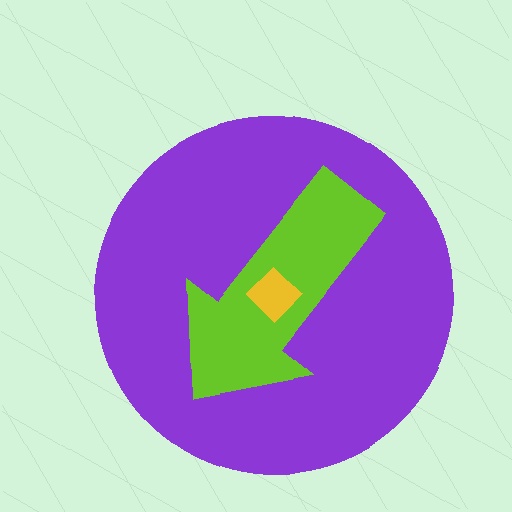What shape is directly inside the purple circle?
The lime arrow.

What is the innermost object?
The yellow diamond.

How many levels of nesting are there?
3.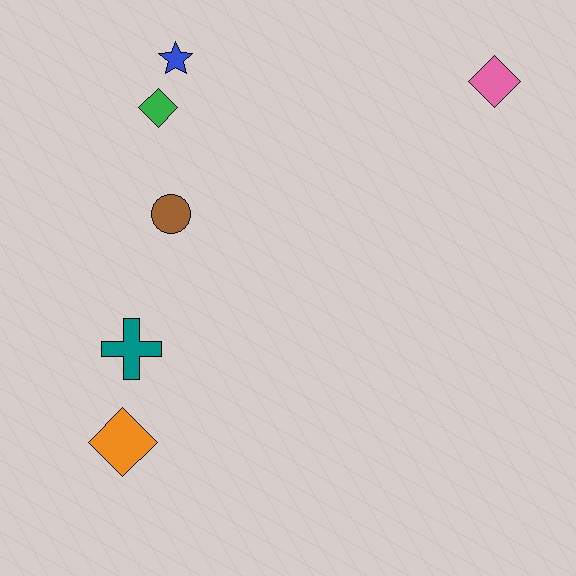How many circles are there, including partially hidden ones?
There is 1 circle.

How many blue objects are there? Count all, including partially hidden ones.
There is 1 blue object.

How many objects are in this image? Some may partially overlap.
There are 6 objects.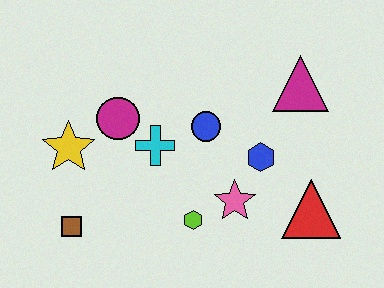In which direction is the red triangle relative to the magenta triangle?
The red triangle is below the magenta triangle.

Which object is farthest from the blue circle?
The brown square is farthest from the blue circle.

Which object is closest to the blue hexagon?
The pink star is closest to the blue hexagon.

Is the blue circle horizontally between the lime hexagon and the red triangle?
Yes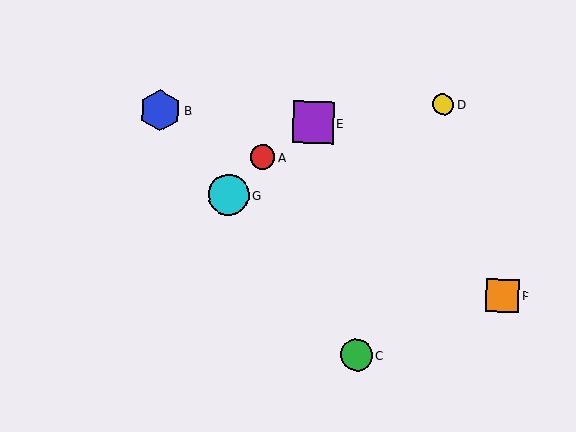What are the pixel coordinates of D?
Object D is at (443, 105).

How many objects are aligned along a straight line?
3 objects (B, C, G) are aligned along a straight line.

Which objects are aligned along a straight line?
Objects B, C, G are aligned along a straight line.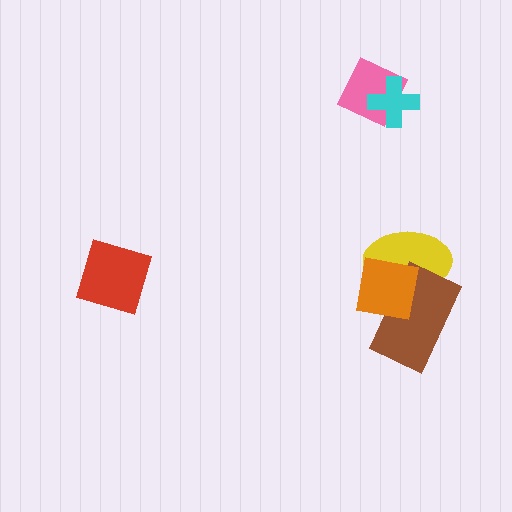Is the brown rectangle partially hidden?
Yes, it is partially covered by another shape.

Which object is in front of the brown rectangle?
The orange square is in front of the brown rectangle.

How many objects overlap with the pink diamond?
1 object overlaps with the pink diamond.